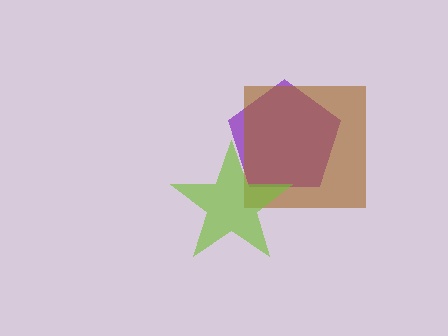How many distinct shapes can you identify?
There are 3 distinct shapes: a purple pentagon, a brown square, a lime star.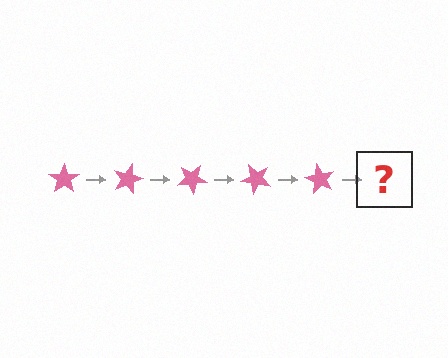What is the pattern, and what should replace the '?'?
The pattern is that the star rotates 15 degrees each step. The '?' should be a pink star rotated 75 degrees.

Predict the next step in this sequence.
The next step is a pink star rotated 75 degrees.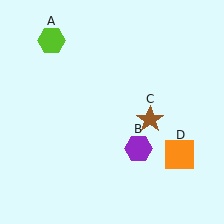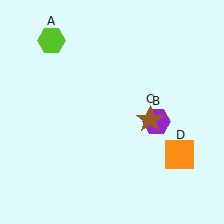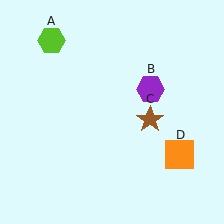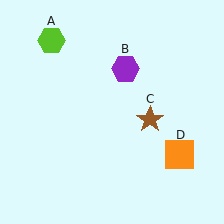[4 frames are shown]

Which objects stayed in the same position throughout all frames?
Lime hexagon (object A) and brown star (object C) and orange square (object D) remained stationary.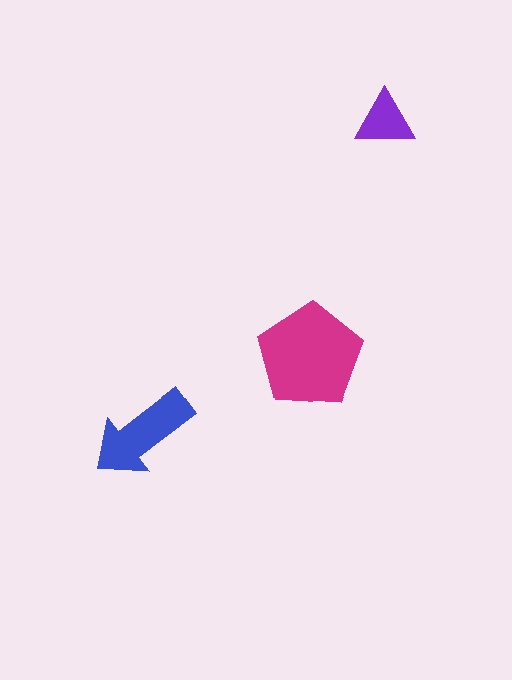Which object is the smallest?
The purple triangle.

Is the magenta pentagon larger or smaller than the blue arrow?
Larger.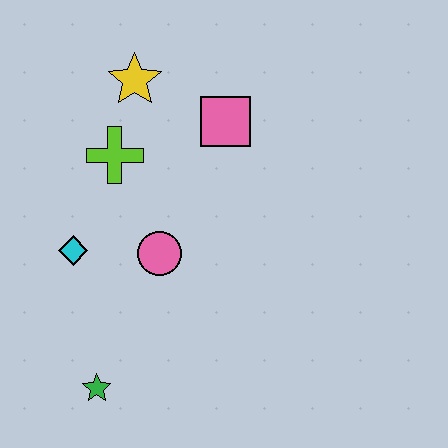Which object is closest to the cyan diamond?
The pink circle is closest to the cyan diamond.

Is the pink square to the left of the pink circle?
No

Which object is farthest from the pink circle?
The yellow star is farthest from the pink circle.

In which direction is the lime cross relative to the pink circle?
The lime cross is above the pink circle.